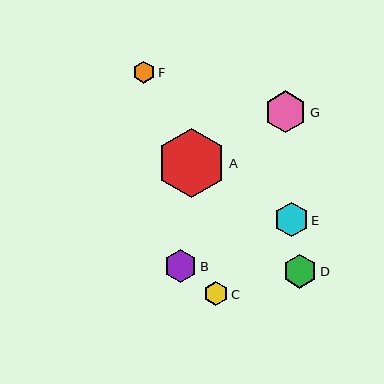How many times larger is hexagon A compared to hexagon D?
Hexagon A is approximately 2.0 times the size of hexagon D.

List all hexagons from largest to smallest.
From largest to smallest: A, G, E, D, B, C, F.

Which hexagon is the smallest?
Hexagon F is the smallest with a size of approximately 22 pixels.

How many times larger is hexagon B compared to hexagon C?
Hexagon B is approximately 1.4 times the size of hexagon C.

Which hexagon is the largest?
Hexagon A is the largest with a size of approximately 69 pixels.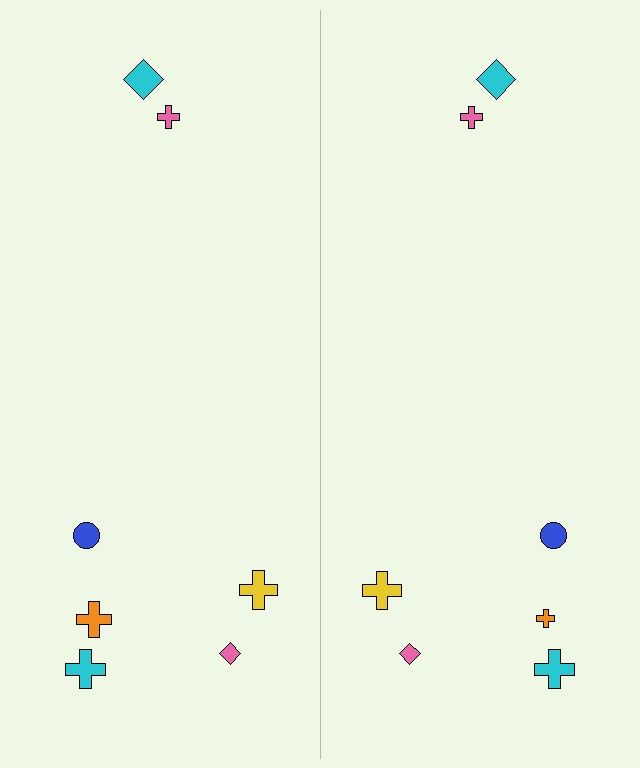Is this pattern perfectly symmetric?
No, the pattern is not perfectly symmetric. The orange cross on the right side has a different size than its mirror counterpart.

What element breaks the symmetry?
The orange cross on the right side has a different size than its mirror counterpart.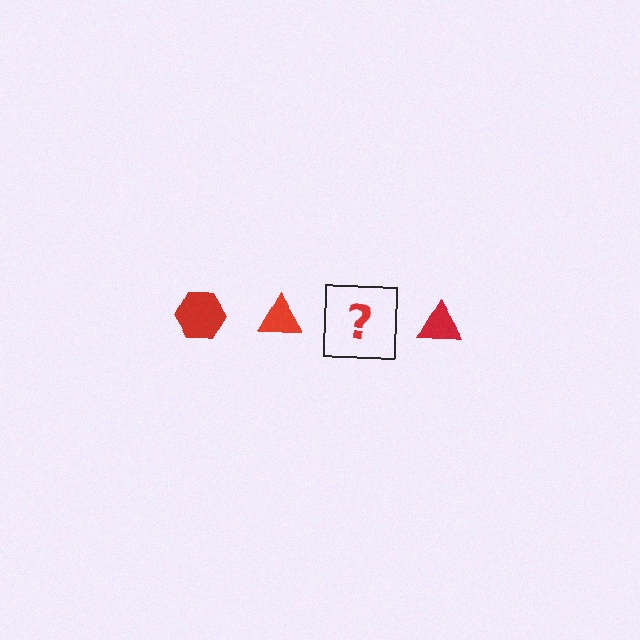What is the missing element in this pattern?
The missing element is a red hexagon.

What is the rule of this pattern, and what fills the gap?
The rule is that the pattern cycles through hexagon, triangle shapes in red. The gap should be filled with a red hexagon.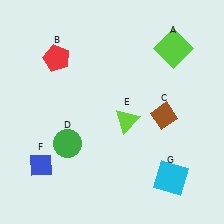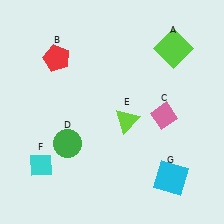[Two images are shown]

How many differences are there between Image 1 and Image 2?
There are 2 differences between the two images.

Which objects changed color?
C changed from brown to pink. F changed from blue to cyan.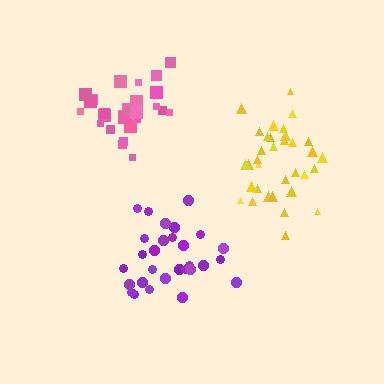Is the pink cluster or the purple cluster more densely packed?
Pink.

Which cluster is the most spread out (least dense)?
Purple.